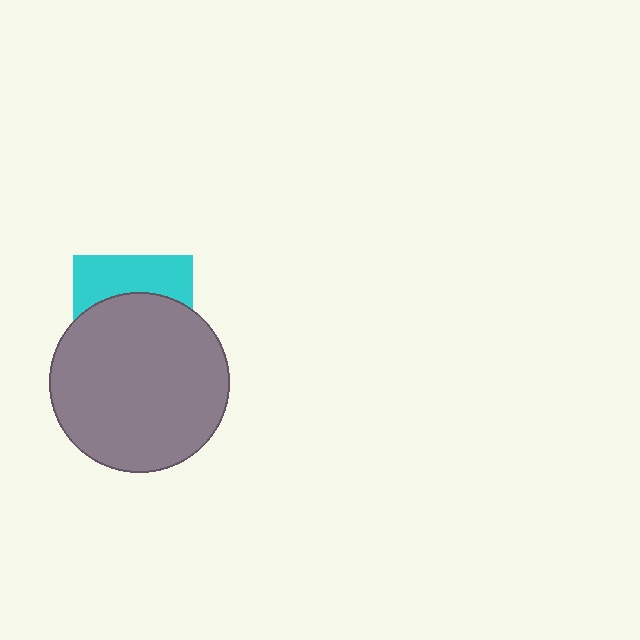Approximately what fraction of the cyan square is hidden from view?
Roughly 63% of the cyan square is hidden behind the gray circle.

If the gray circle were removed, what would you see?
You would see the complete cyan square.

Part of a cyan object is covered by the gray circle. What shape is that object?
It is a square.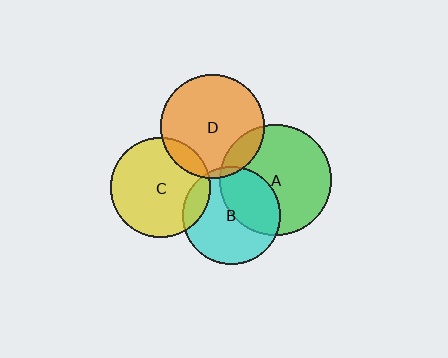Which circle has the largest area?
Circle A (green).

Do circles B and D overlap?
Yes.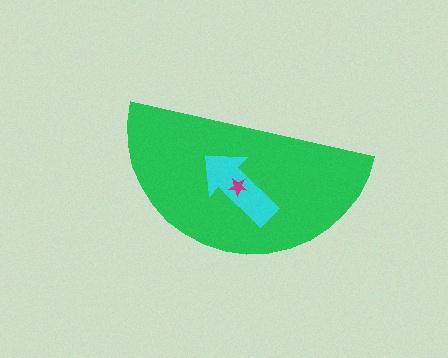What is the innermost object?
The magenta star.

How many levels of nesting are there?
3.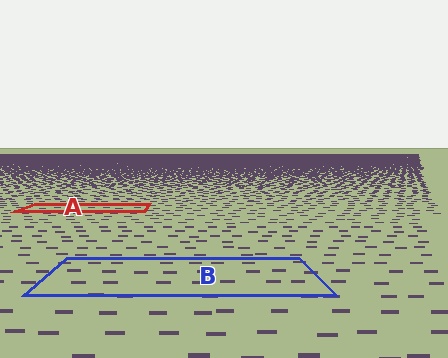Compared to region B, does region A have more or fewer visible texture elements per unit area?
Region A has more texture elements per unit area — they are packed more densely because it is farther away.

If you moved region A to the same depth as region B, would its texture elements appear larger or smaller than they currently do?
They would appear larger. At a closer depth, the same texture elements are projected at a bigger on-screen size.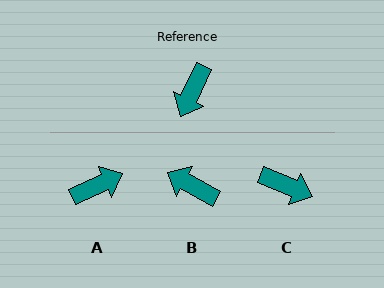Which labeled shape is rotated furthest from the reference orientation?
A, about 139 degrees away.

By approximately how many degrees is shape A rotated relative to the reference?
Approximately 139 degrees counter-clockwise.